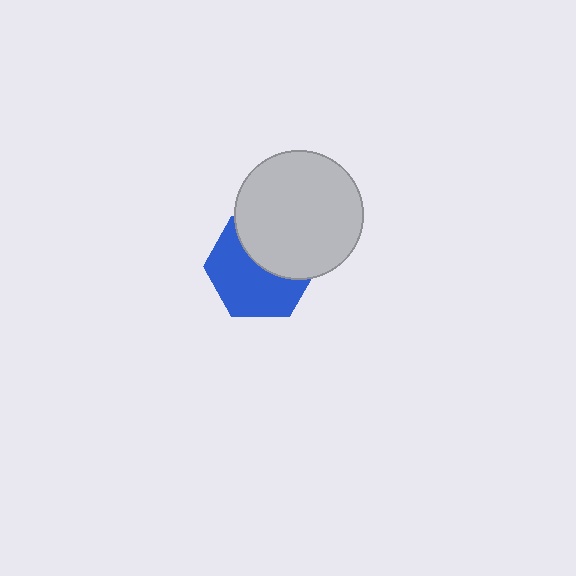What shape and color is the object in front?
The object in front is a light gray circle.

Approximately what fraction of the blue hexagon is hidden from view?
Roughly 42% of the blue hexagon is hidden behind the light gray circle.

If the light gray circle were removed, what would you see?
You would see the complete blue hexagon.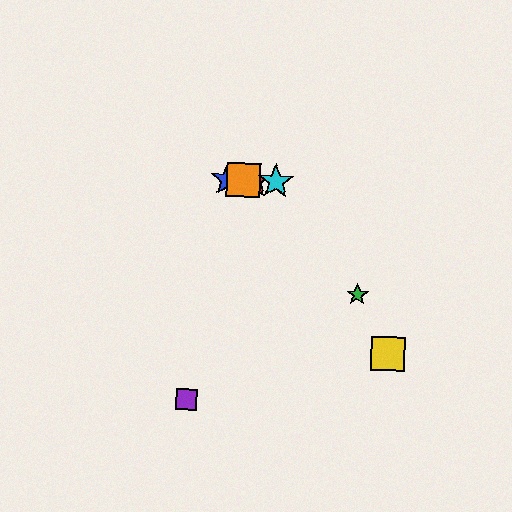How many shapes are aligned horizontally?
4 shapes (the red star, the blue star, the orange square, the cyan star) are aligned horizontally.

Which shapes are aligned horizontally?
The red star, the blue star, the orange square, the cyan star are aligned horizontally.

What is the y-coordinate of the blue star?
The blue star is at y≈180.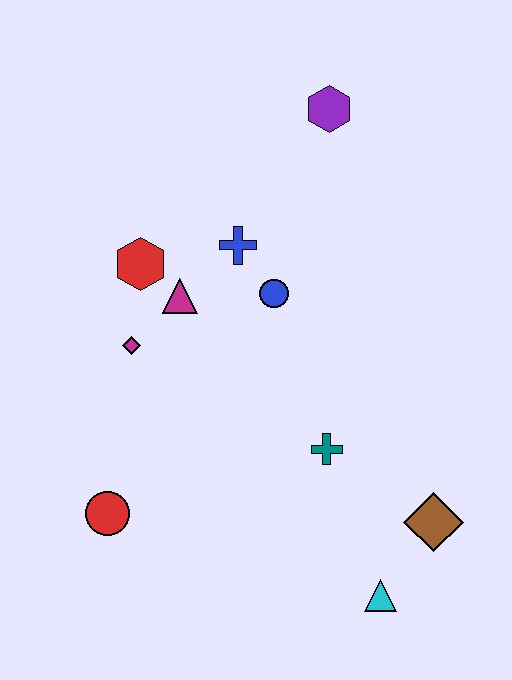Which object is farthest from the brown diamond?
The purple hexagon is farthest from the brown diamond.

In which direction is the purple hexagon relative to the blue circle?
The purple hexagon is above the blue circle.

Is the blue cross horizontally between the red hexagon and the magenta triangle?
No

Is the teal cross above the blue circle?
No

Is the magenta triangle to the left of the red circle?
No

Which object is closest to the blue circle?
The blue cross is closest to the blue circle.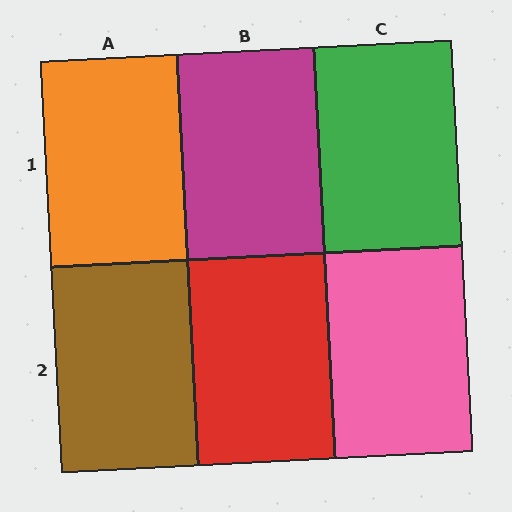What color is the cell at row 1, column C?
Green.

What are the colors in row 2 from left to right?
Brown, red, pink.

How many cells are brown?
1 cell is brown.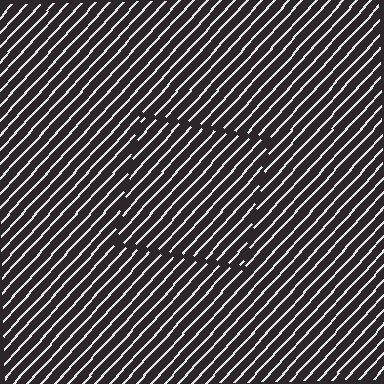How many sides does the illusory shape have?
4 sides — the line-ends trace a square.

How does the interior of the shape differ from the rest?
The interior of the shape contains the same grating, shifted by half a period — the contour is defined by the phase discontinuity where line-ends from the inner and outer gratings abut.